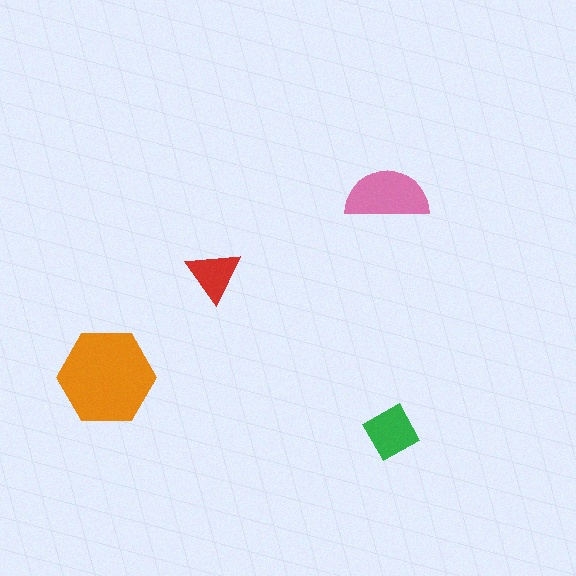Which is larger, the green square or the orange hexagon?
The orange hexagon.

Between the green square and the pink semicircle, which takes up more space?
The pink semicircle.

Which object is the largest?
The orange hexagon.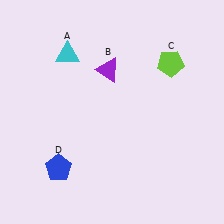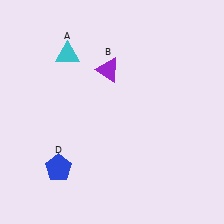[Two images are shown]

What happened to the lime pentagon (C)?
The lime pentagon (C) was removed in Image 2. It was in the top-right area of Image 1.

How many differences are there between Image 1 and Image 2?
There is 1 difference between the two images.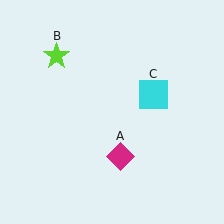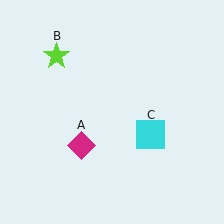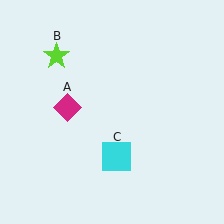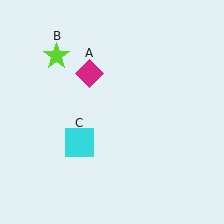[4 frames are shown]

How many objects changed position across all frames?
2 objects changed position: magenta diamond (object A), cyan square (object C).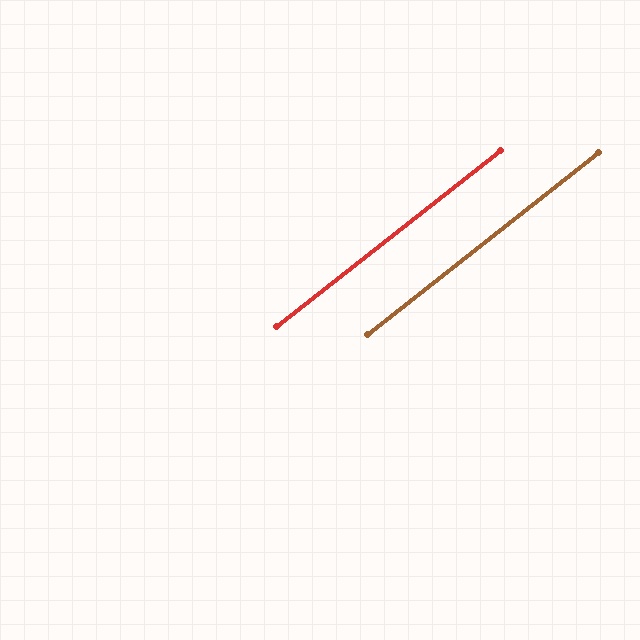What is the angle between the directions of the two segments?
Approximately 0 degrees.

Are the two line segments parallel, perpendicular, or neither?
Parallel — their directions differ by only 0.0°.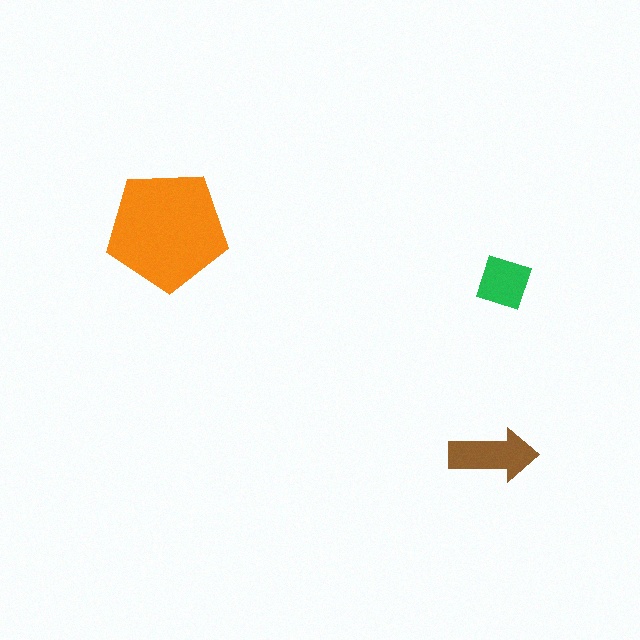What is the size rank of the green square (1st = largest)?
3rd.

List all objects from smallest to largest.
The green square, the brown arrow, the orange pentagon.